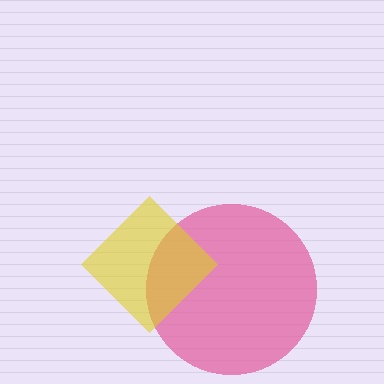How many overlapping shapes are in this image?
There are 2 overlapping shapes in the image.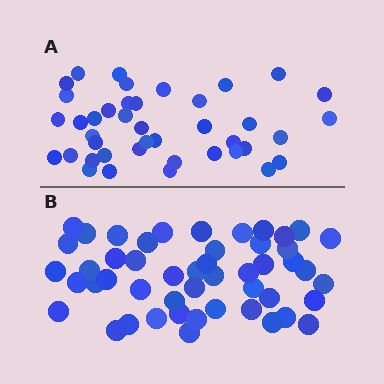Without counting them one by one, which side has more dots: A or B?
Region B (the bottom region) has more dots.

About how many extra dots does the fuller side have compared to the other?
Region B has roughly 8 or so more dots than region A.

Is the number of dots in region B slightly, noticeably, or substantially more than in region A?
Region B has only slightly more — the two regions are fairly close. The ratio is roughly 1.2 to 1.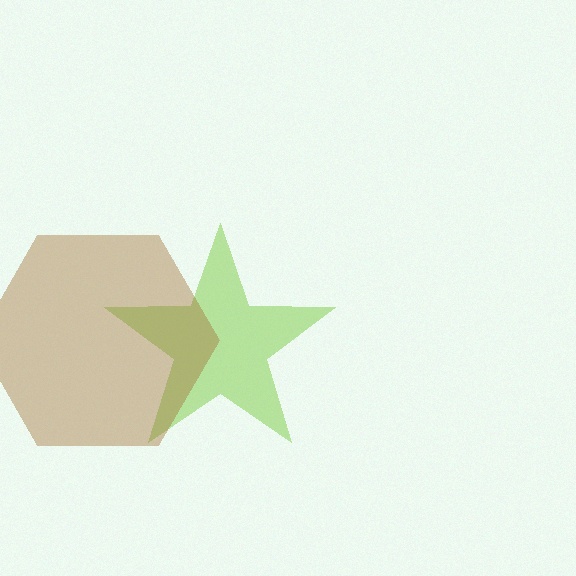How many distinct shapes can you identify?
There are 2 distinct shapes: a lime star, a brown hexagon.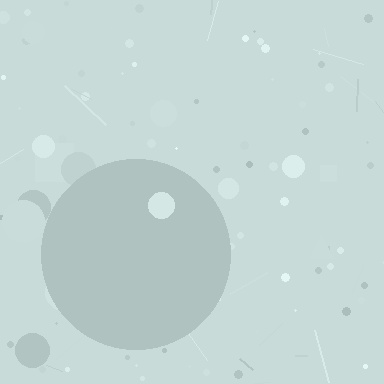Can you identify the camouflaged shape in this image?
The camouflaged shape is a circle.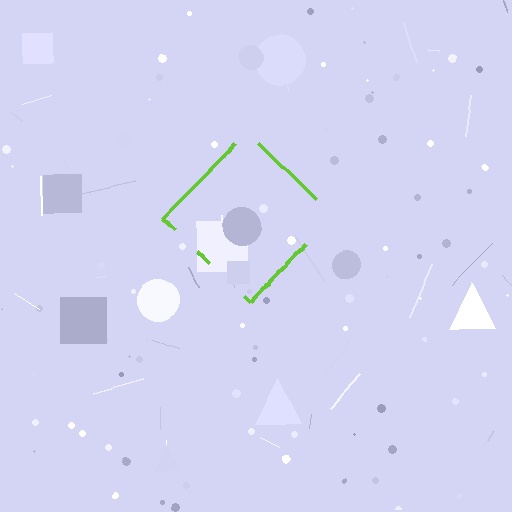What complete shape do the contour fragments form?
The contour fragments form a diamond.